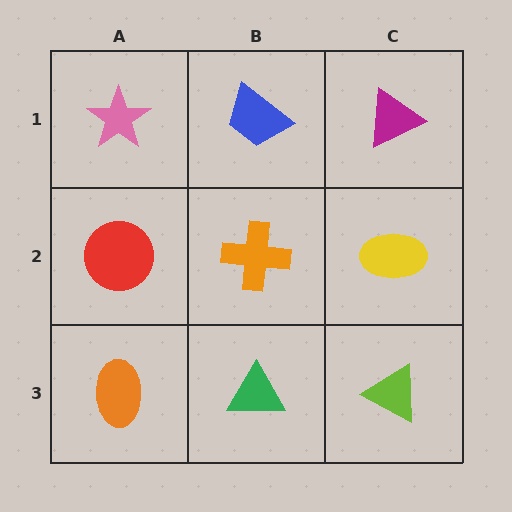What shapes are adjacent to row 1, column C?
A yellow ellipse (row 2, column C), a blue trapezoid (row 1, column B).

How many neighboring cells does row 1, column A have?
2.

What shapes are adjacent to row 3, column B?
An orange cross (row 2, column B), an orange ellipse (row 3, column A), a lime triangle (row 3, column C).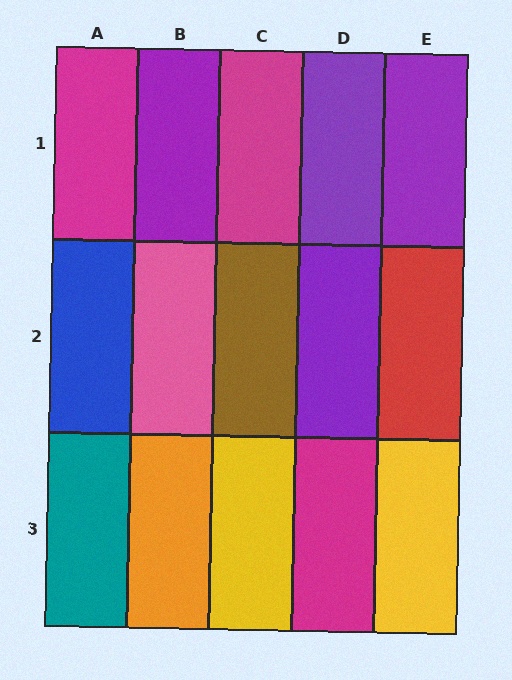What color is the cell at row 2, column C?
Brown.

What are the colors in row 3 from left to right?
Teal, orange, yellow, magenta, yellow.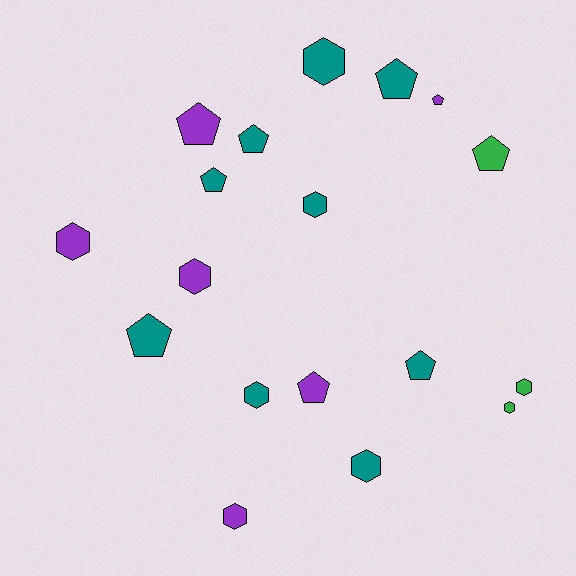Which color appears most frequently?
Teal, with 9 objects.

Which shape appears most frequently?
Pentagon, with 9 objects.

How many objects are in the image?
There are 18 objects.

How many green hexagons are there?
There are 2 green hexagons.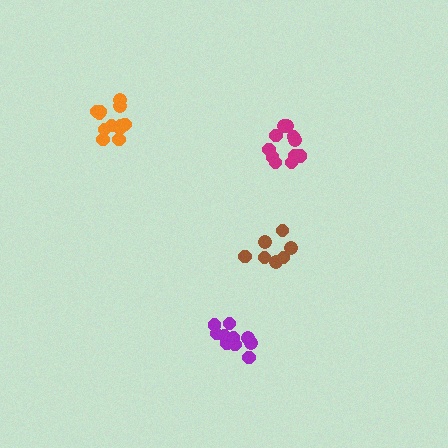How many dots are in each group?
Group 1: 10 dots, Group 2: 11 dots, Group 3: 7 dots, Group 4: 12 dots (40 total).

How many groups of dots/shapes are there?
There are 4 groups.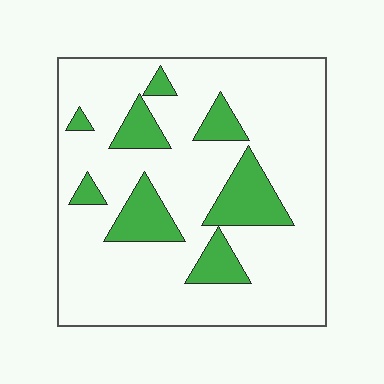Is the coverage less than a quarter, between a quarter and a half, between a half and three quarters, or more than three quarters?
Less than a quarter.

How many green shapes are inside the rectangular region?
8.